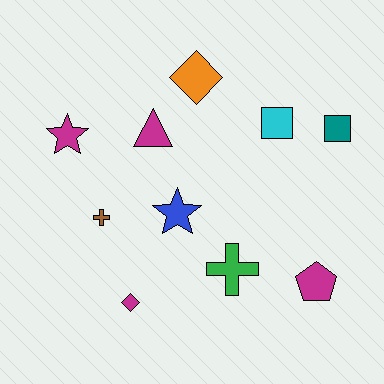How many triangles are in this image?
There is 1 triangle.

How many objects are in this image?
There are 10 objects.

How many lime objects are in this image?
There are no lime objects.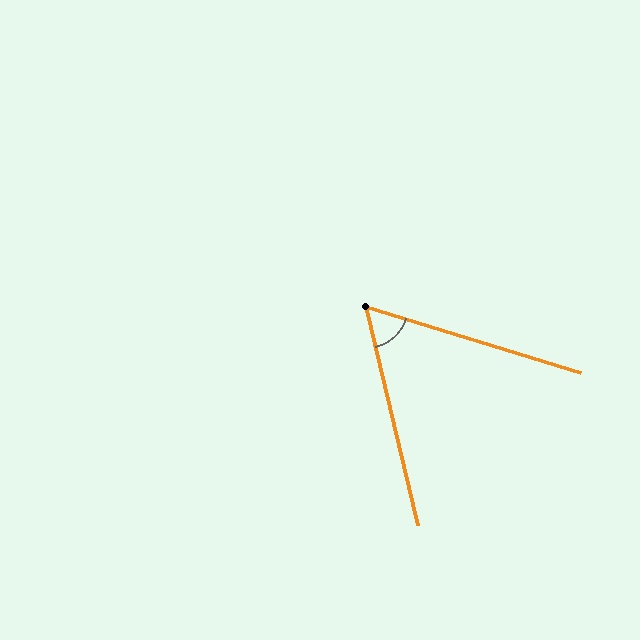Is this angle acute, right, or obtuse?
It is acute.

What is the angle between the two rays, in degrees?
Approximately 59 degrees.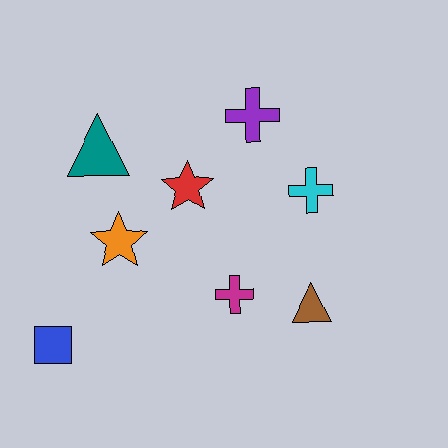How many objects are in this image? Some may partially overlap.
There are 8 objects.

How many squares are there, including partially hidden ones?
There is 1 square.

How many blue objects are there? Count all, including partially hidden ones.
There is 1 blue object.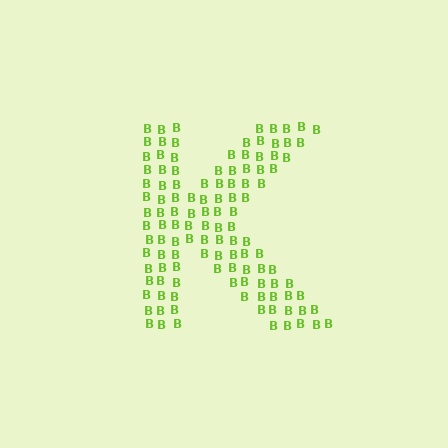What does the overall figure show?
The overall figure shows the letter K.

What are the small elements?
The small elements are letter B's.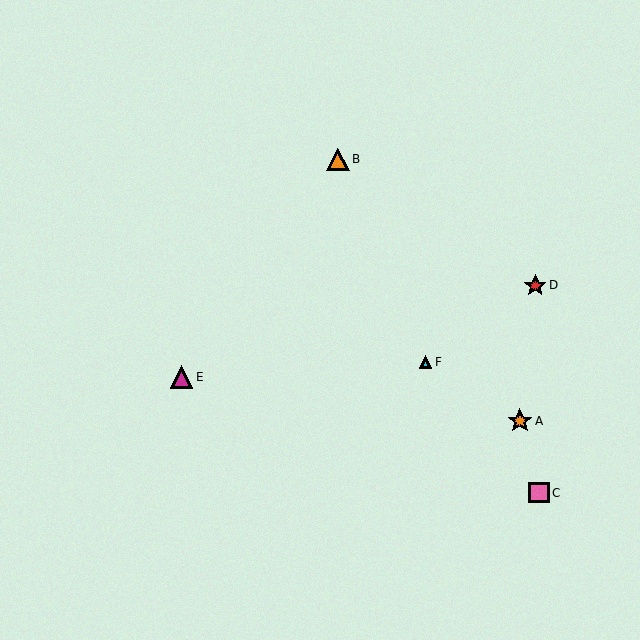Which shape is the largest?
The orange star (labeled A) is the largest.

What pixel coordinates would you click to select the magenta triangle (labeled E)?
Click at (181, 377) to select the magenta triangle E.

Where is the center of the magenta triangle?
The center of the magenta triangle is at (181, 377).